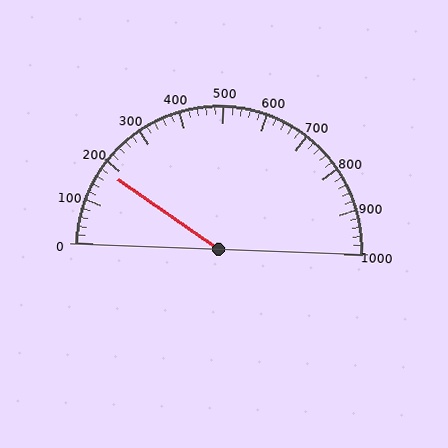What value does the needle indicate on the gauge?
The needle indicates approximately 180.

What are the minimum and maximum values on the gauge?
The gauge ranges from 0 to 1000.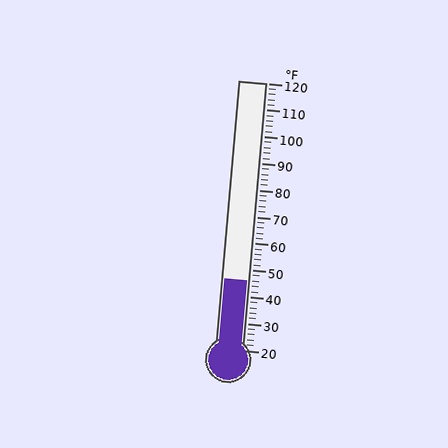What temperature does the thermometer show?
The thermometer shows approximately 46°F.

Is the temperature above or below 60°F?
The temperature is below 60°F.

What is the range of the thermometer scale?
The thermometer scale ranges from 20°F to 120°F.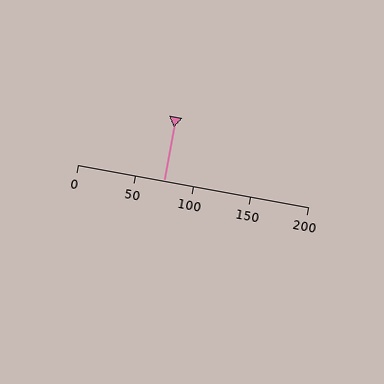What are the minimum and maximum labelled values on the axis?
The axis runs from 0 to 200.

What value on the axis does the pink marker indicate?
The marker indicates approximately 75.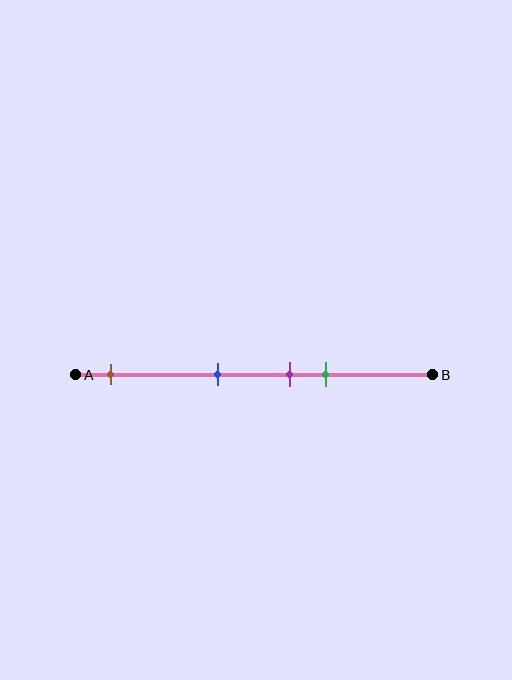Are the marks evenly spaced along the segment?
No, the marks are not evenly spaced.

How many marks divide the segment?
There are 4 marks dividing the segment.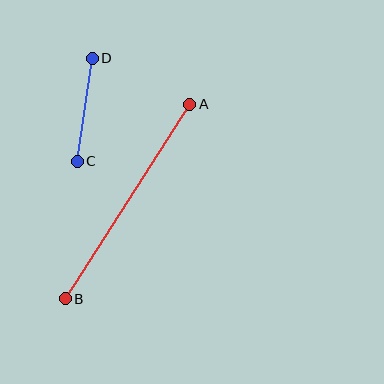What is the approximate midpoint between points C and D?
The midpoint is at approximately (85, 110) pixels.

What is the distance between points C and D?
The distance is approximately 104 pixels.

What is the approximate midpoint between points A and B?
The midpoint is at approximately (128, 202) pixels.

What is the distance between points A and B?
The distance is approximately 231 pixels.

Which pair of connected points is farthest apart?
Points A and B are farthest apart.